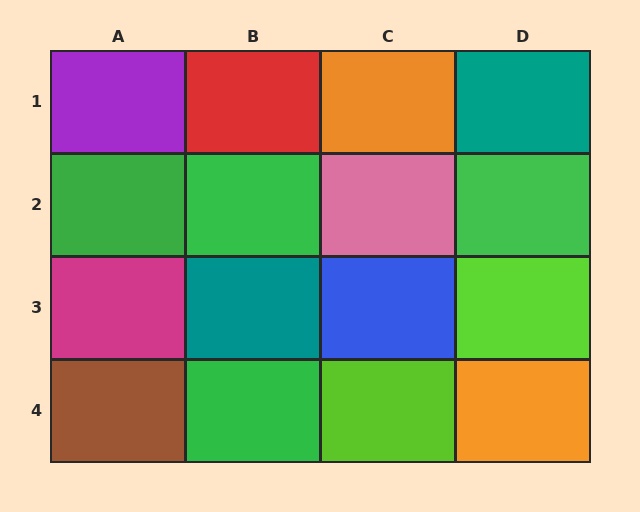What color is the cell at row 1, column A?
Purple.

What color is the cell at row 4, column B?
Green.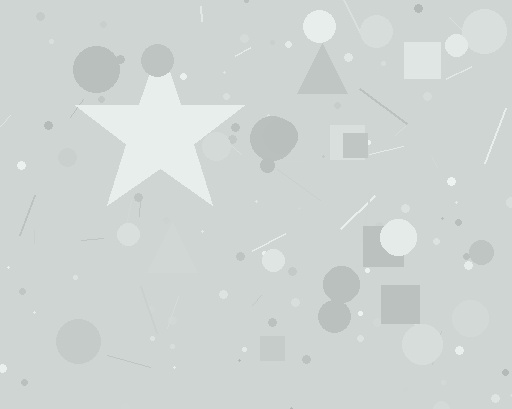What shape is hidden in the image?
A star is hidden in the image.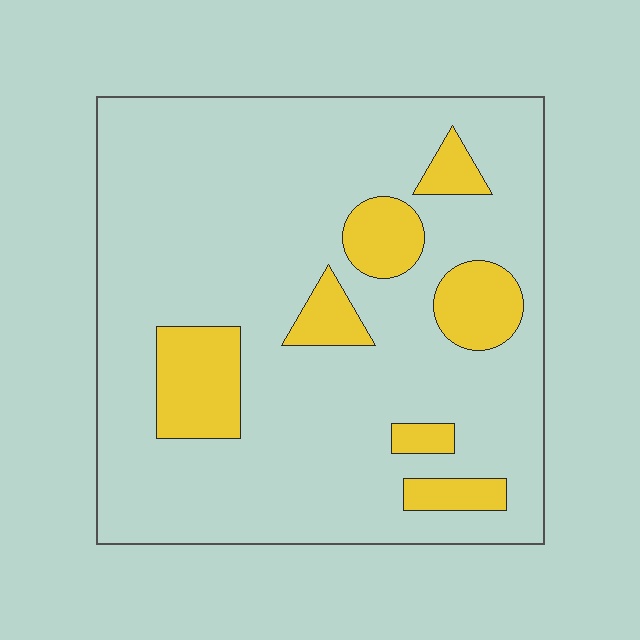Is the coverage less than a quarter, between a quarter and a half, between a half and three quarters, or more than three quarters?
Less than a quarter.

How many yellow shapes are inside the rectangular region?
7.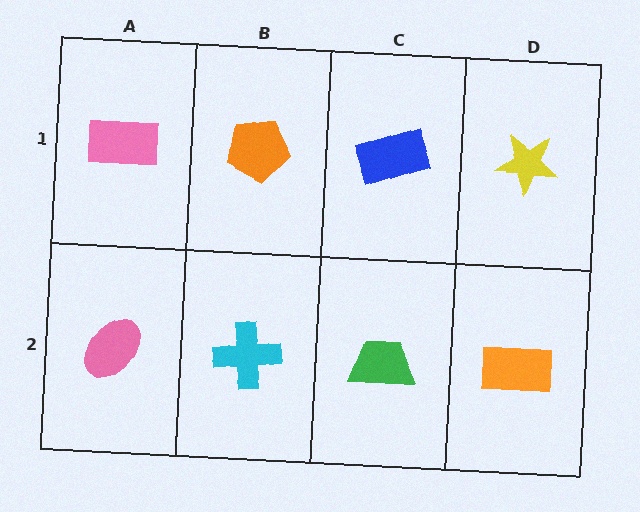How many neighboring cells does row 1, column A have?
2.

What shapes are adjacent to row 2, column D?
A yellow star (row 1, column D), a green trapezoid (row 2, column C).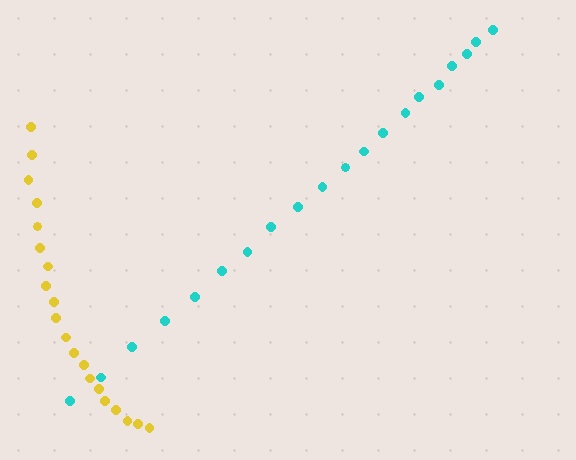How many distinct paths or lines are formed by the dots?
There are 2 distinct paths.